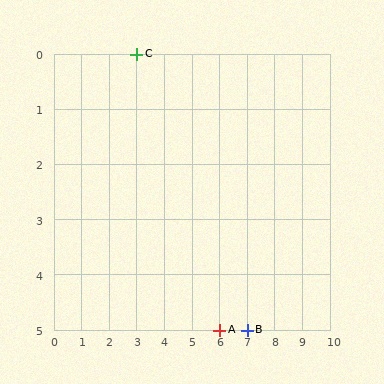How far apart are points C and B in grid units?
Points C and B are 4 columns and 5 rows apart (about 6.4 grid units diagonally).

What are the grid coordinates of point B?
Point B is at grid coordinates (7, 5).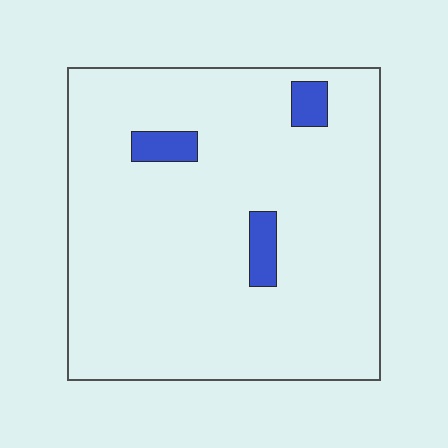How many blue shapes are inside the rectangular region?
3.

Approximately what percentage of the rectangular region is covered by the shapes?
Approximately 5%.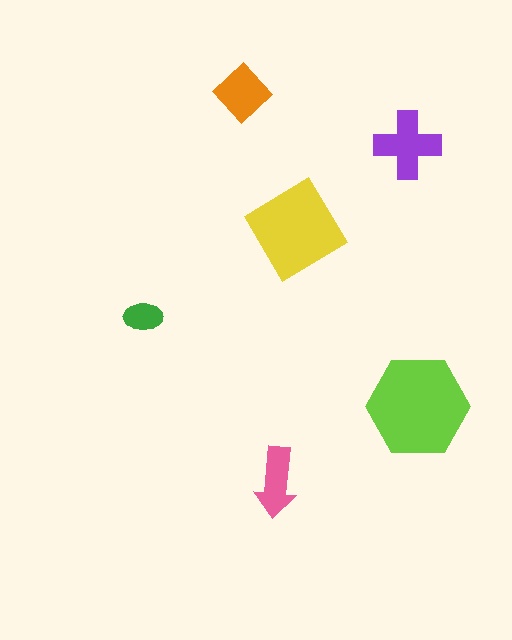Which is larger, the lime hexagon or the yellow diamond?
The lime hexagon.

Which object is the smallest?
The green ellipse.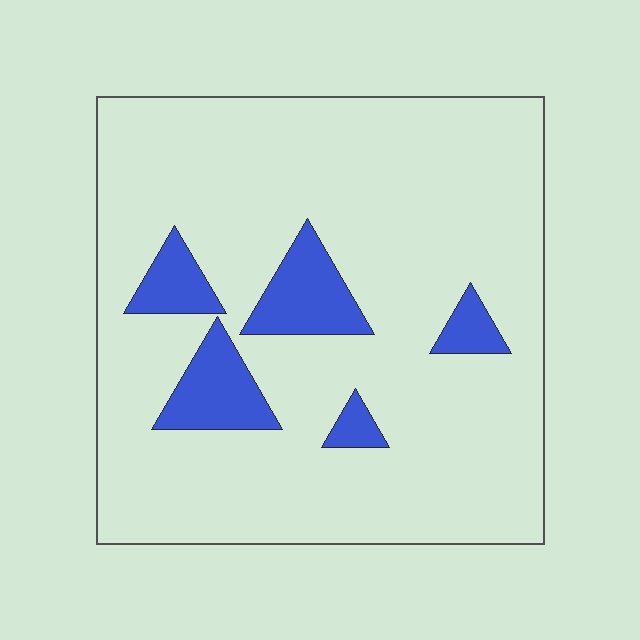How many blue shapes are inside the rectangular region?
5.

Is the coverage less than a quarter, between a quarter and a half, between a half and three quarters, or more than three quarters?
Less than a quarter.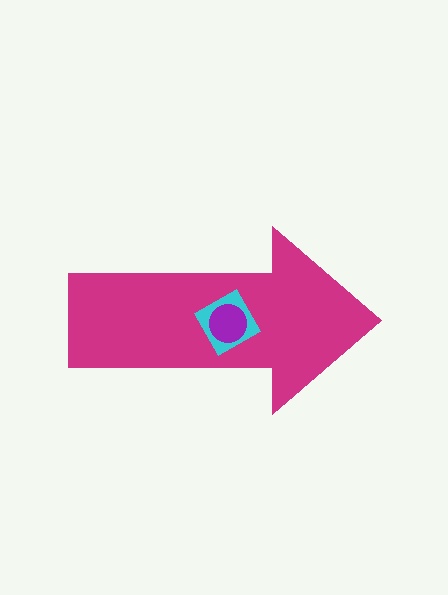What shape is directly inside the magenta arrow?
The cyan diamond.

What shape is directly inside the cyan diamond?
The purple circle.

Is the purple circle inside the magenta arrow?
Yes.